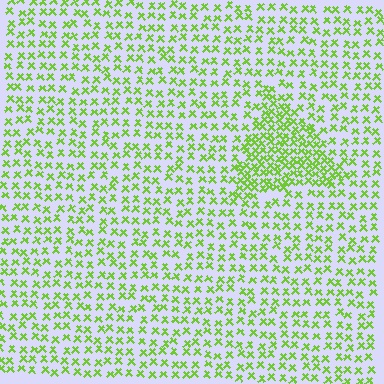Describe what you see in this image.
The image contains small lime elements arranged at two different densities. A triangle-shaped region is visible where the elements are more densely packed than the surrounding area.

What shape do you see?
I see a triangle.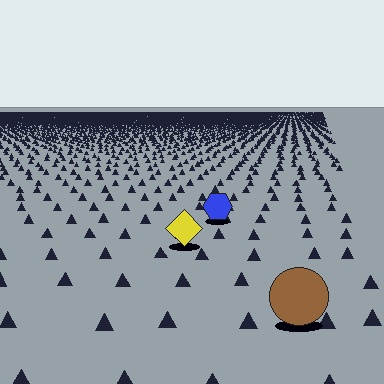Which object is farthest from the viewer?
The blue hexagon is farthest from the viewer. It appears smaller and the ground texture around it is denser.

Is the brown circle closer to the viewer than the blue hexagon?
Yes. The brown circle is closer — you can tell from the texture gradient: the ground texture is coarser near it.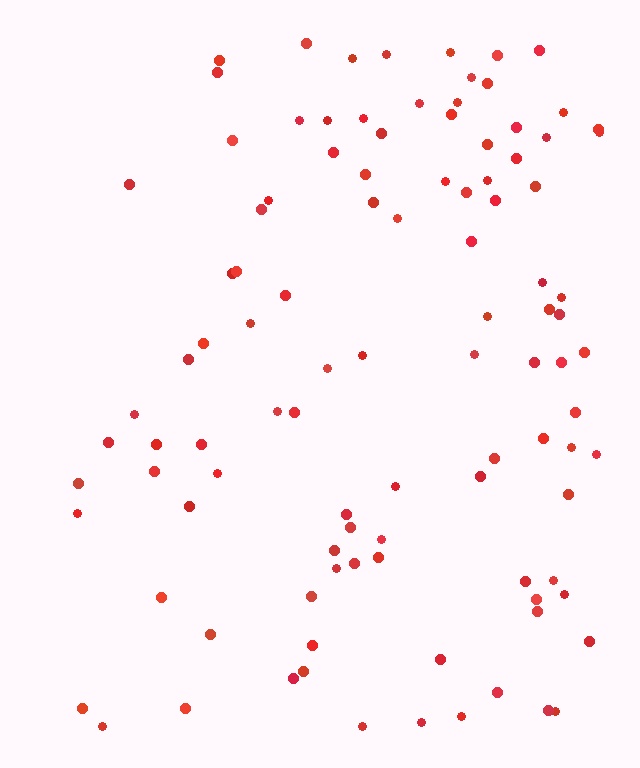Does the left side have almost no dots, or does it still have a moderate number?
Still a moderate number, just noticeably fewer than the right.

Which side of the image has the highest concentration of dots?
The right.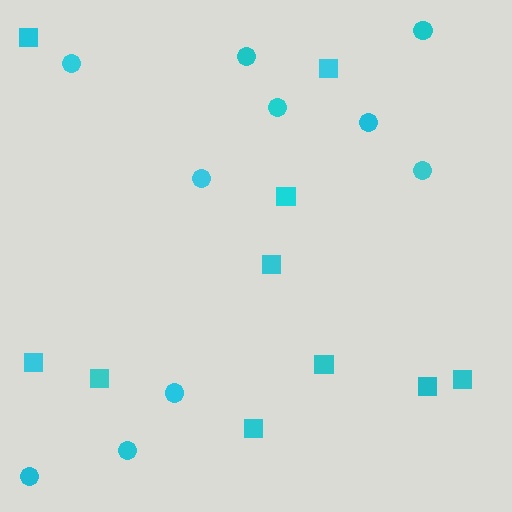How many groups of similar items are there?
There are 2 groups: one group of squares (10) and one group of circles (10).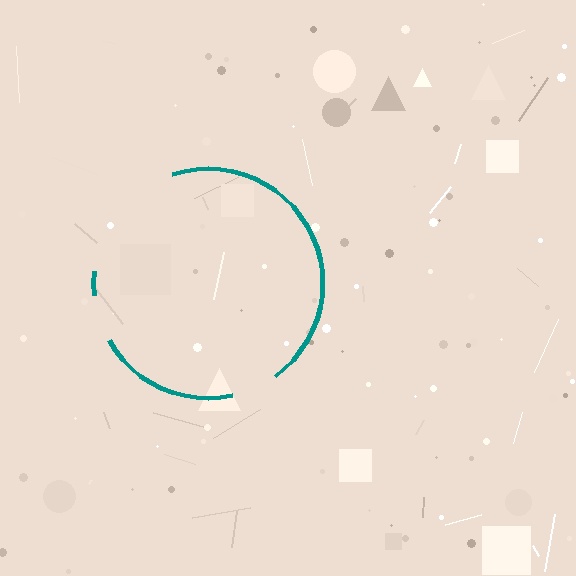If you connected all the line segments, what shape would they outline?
They would outline a circle.